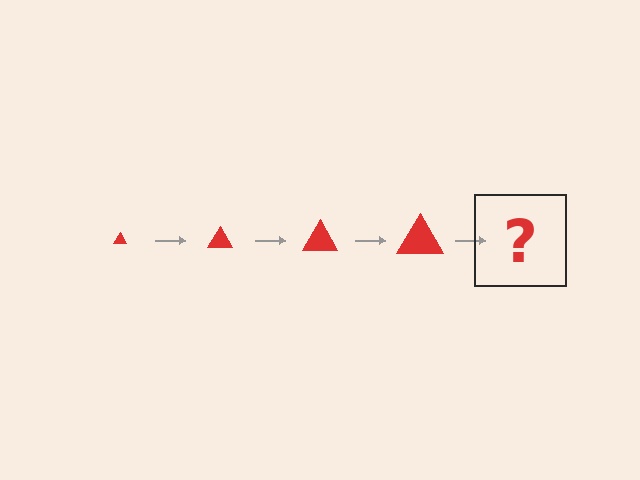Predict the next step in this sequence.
The next step is a red triangle, larger than the previous one.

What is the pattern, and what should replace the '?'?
The pattern is that the triangle gets progressively larger each step. The '?' should be a red triangle, larger than the previous one.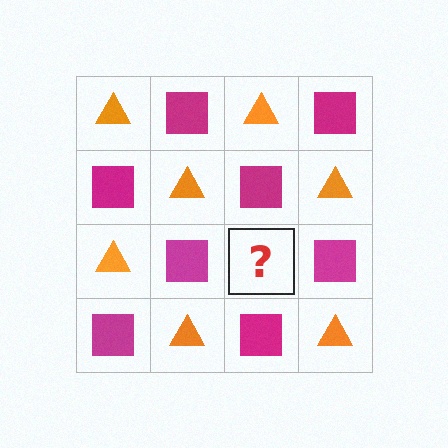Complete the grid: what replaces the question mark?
The question mark should be replaced with an orange triangle.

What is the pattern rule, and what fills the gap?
The rule is that it alternates orange triangle and magenta square in a checkerboard pattern. The gap should be filled with an orange triangle.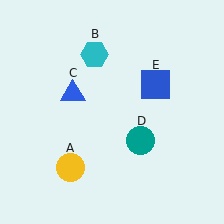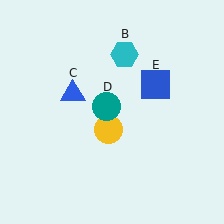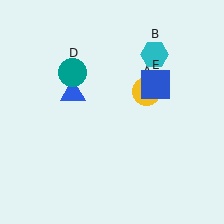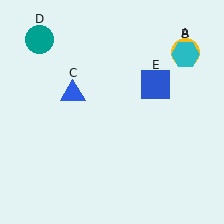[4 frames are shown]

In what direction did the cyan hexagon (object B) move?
The cyan hexagon (object B) moved right.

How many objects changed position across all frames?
3 objects changed position: yellow circle (object A), cyan hexagon (object B), teal circle (object D).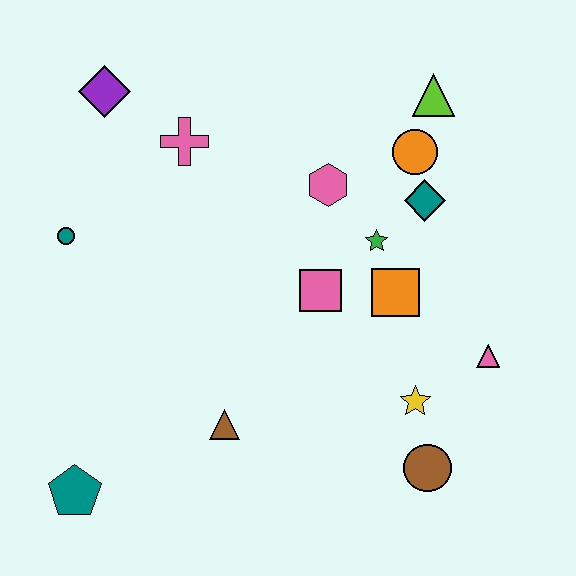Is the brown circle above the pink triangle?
No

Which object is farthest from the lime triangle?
The teal pentagon is farthest from the lime triangle.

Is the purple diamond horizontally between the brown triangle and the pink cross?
No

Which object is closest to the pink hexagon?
The green star is closest to the pink hexagon.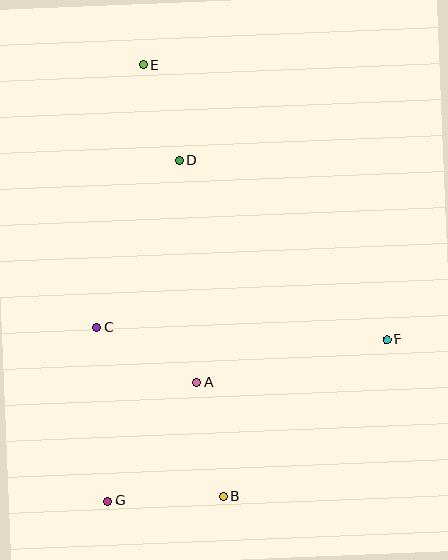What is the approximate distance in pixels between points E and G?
The distance between E and G is approximately 438 pixels.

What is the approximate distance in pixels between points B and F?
The distance between B and F is approximately 227 pixels.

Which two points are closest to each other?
Points D and E are closest to each other.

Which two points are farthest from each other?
Points B and E are farthest from each other.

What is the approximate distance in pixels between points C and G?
The distance between C and G is approximately 175 pixels.